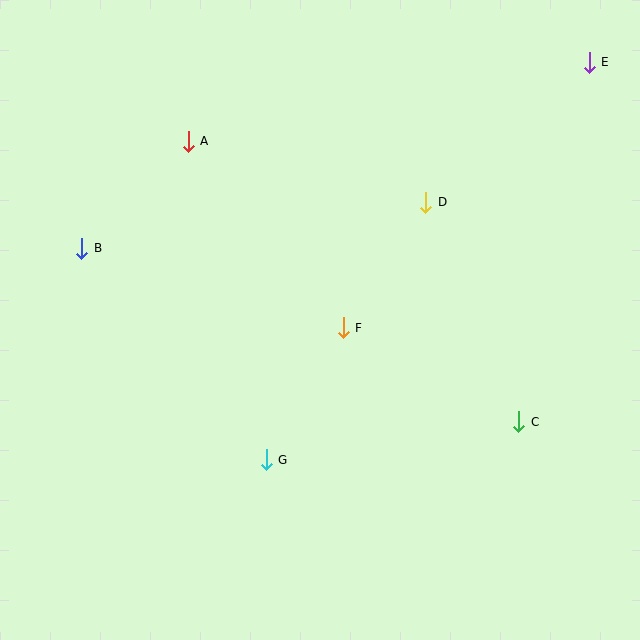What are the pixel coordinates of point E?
Point E is at (589, 62).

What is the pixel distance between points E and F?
The distance between E and F is 362 pixels.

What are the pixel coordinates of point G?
Point G is at (266, 460).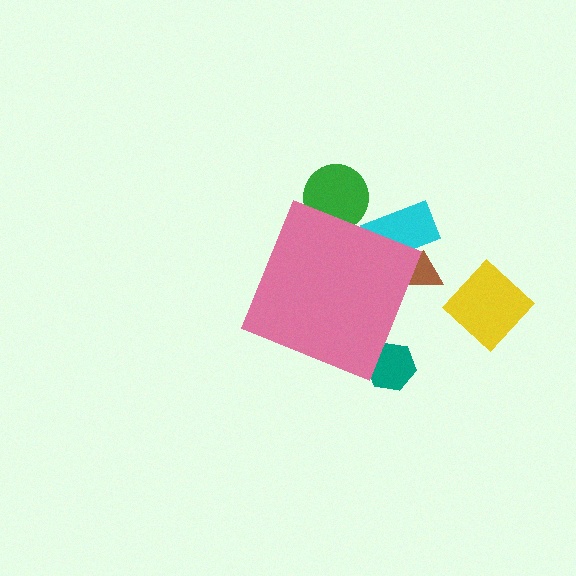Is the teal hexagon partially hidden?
Yes, the teal hexagon is partially hidden behind the pink diamond.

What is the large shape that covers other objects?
A pink diamond.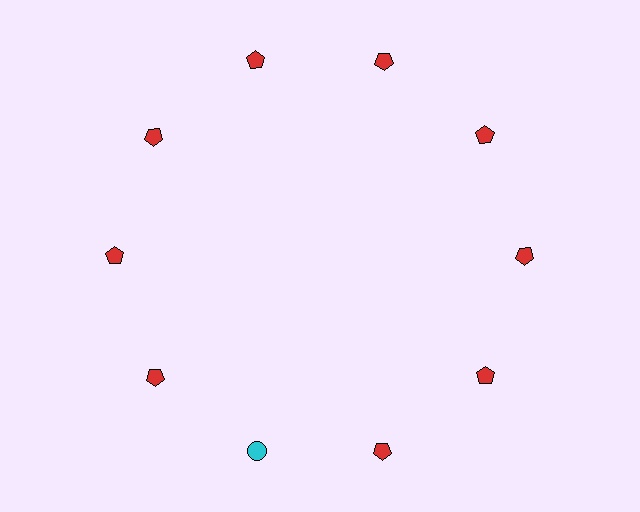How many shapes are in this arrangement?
There are 10 shapes arranged in a ring pattern.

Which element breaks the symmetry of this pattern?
The cyan circle at roughly the 7 o'clock position breaks the symmetry. All other shapes are red pentagons.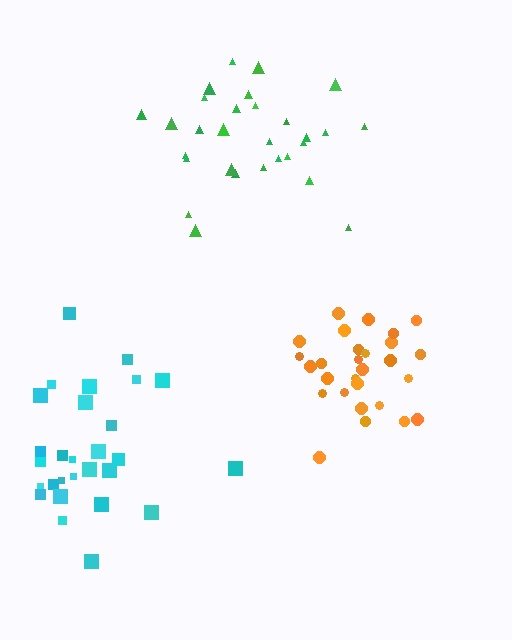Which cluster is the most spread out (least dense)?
Cyan.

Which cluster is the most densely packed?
Orange.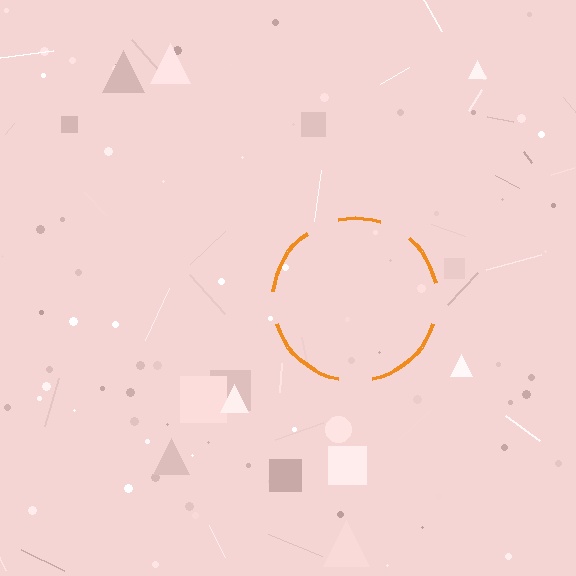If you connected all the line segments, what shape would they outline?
They would outline a circle.